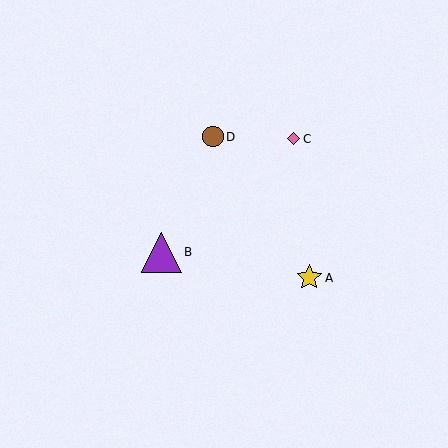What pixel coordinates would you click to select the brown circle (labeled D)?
Click at (213, 137) to select the brown circle D.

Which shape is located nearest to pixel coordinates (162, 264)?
The purple triangle (labeled B) at (162, 252) is nearest to that location.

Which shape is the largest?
The purple triangle (labeled B) is the largest.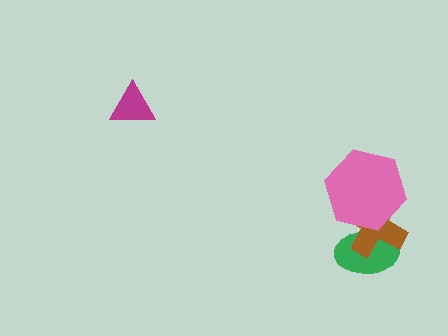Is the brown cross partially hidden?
Yes, it is partially covered by another shape.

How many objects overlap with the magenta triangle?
0 objects overlap with the magenta triangle.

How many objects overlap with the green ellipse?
2 objects overlap with the green ellipse.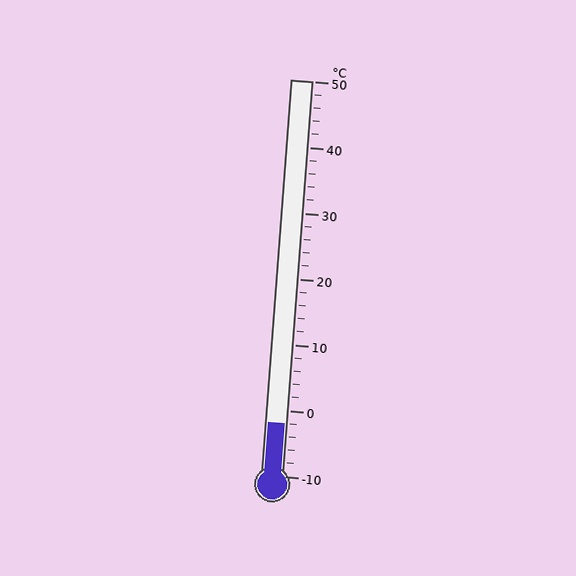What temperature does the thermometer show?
The thermometer shows approximately -2°C.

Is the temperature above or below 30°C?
The temperature is below 30°C.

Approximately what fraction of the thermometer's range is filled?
The thermometer is filled to approximately 15% of its range.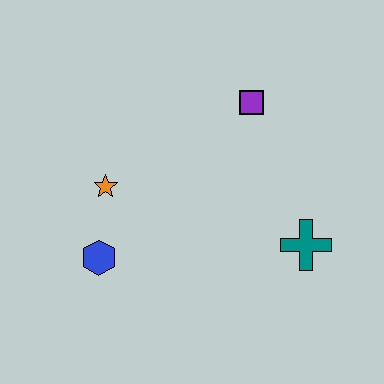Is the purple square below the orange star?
No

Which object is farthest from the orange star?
The teal cross is farthest from the orange star.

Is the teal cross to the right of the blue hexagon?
Yes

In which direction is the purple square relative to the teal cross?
The purple square is above the teal cross.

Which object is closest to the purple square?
The teal cross is closest to the purple square.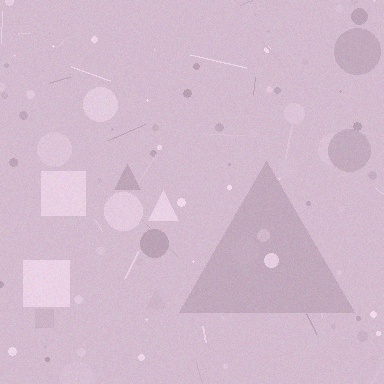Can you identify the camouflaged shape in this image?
The camouflaged shape is a triangle.